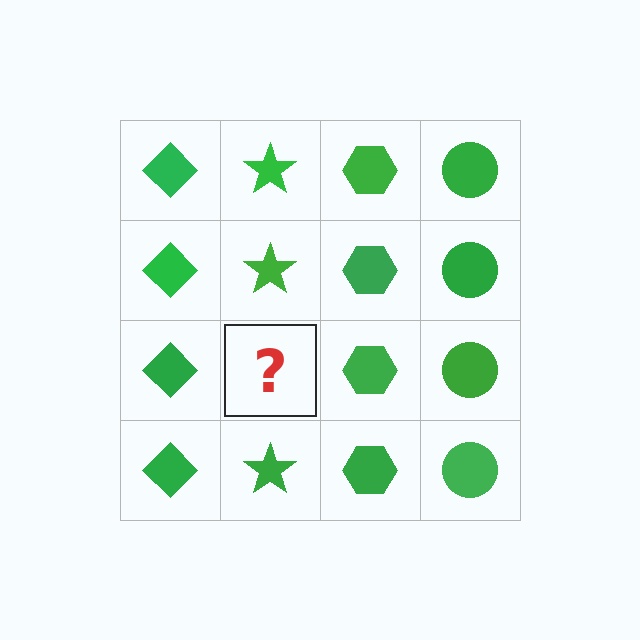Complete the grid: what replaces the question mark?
The question mark should be replaced with a green star.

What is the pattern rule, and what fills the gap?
The rule is that each column has a consistent shape. The gap should be filled with a green star.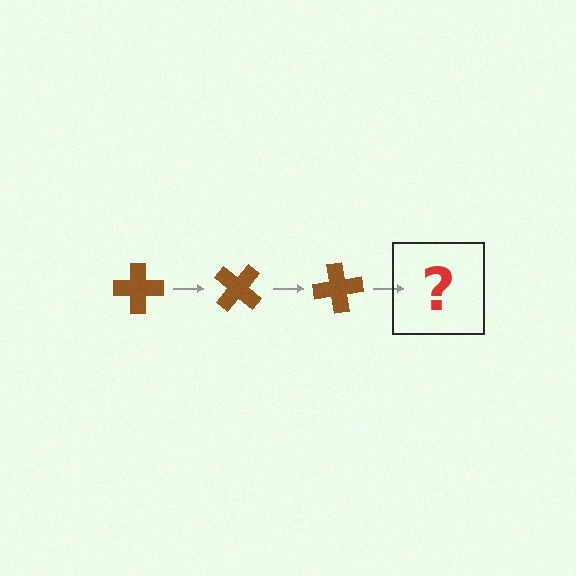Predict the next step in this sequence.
The next step is a brown cross rotated 120 degrees.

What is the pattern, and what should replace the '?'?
The pattern is that the cross rotates 40 degrees each step. The '?' should be a brown cross rotated 120 degrees.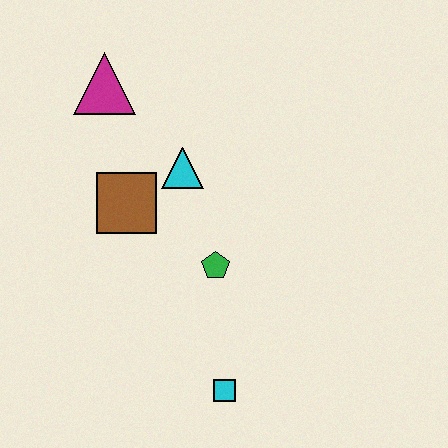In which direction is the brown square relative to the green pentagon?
The brown square is to the left of the green pentagon.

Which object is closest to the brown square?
The cyan triangle is closest to the brown square.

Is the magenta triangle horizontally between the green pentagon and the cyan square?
No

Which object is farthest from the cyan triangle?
The cyan square is farthest from the cyan triangle.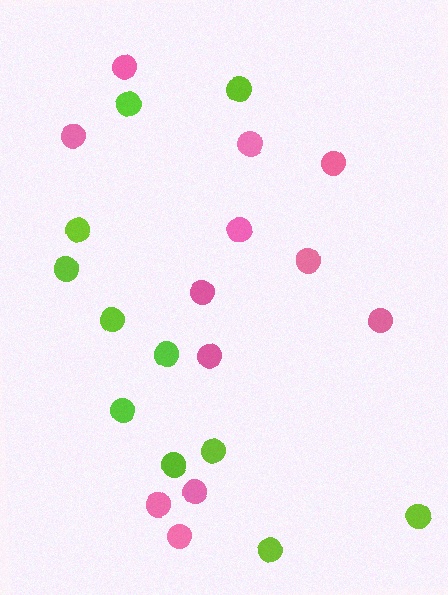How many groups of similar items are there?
There are 2 groups: one group of pink circles (12) and one group of lime circles (11).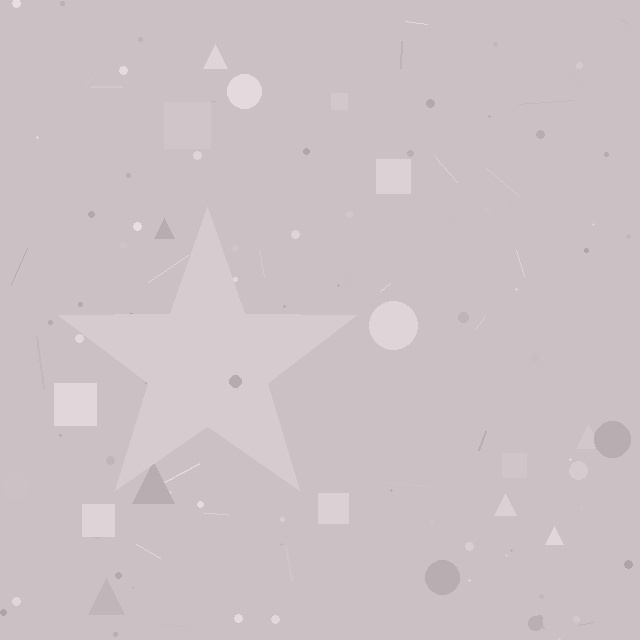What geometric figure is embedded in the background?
A star is embedded in the background.